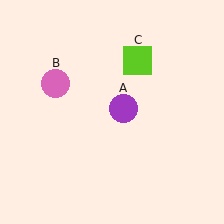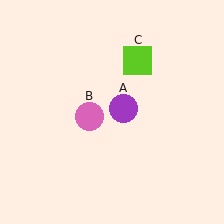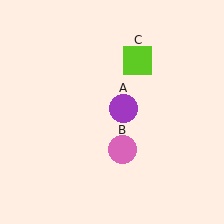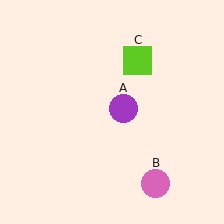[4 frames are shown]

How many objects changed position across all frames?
1 object changed position: pink circle (object B).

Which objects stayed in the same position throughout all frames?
Purple circle (object A) and lime square (object C) remained stationary.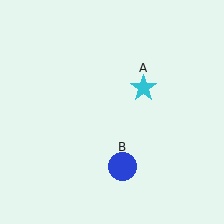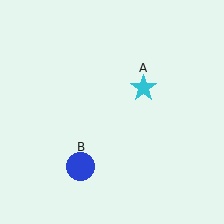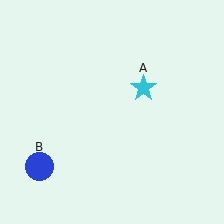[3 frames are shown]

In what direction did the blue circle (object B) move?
The blue circle (object B) moved left.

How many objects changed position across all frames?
1 object changed position: blue circle (object B).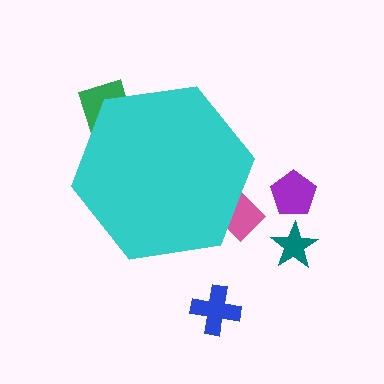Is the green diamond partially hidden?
Yes, the green diamond is partially hidden behind the cyan hexagon.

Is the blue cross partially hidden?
No, the blue cross is fully visible.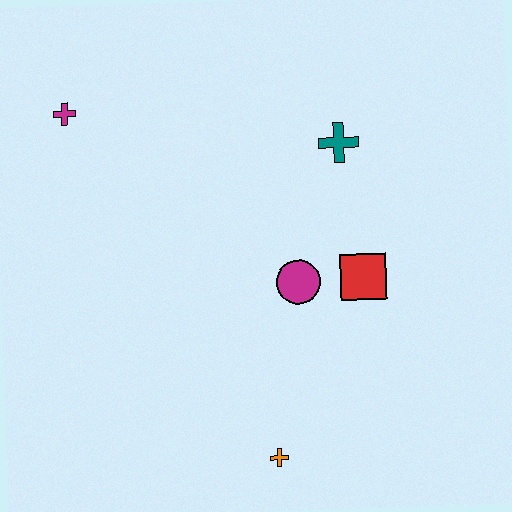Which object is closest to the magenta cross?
The teal cross is closest to the magenta cross.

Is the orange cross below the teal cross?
Yes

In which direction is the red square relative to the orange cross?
The red square is above the orange cross.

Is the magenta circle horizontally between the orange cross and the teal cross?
Yes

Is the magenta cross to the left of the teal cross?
Yes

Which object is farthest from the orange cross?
The magenta cross is farthest from the orange cross.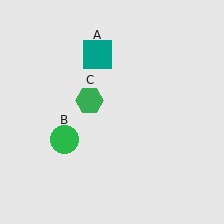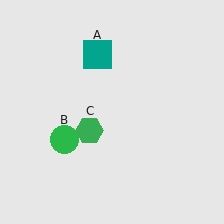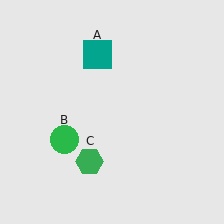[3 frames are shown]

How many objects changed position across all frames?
1 object changed position: green hexagon (object C).